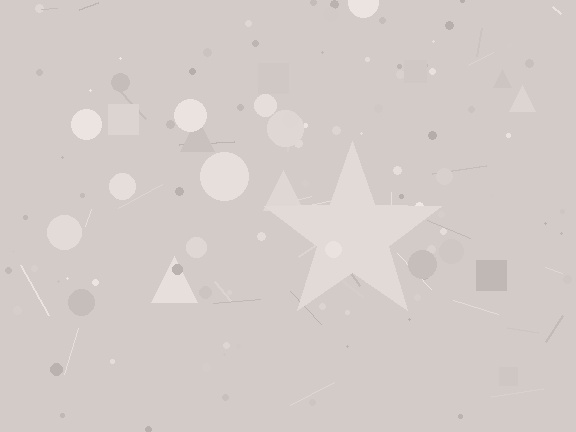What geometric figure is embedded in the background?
A star is embedded in the background.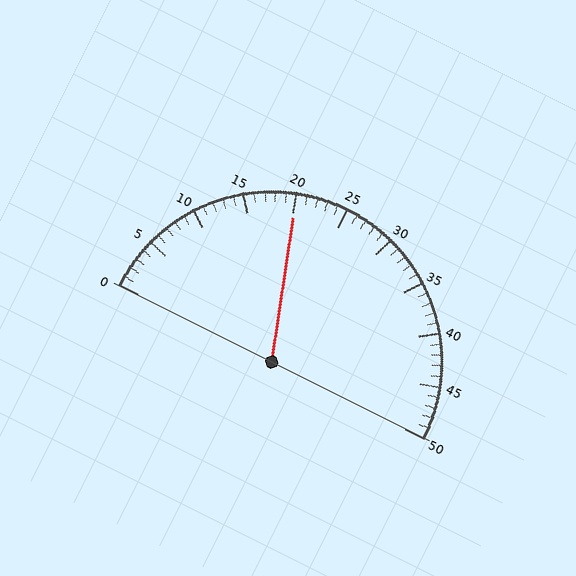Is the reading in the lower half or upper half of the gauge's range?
The reading is in the lower half of the range (0 to 50).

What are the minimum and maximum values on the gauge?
The gauge ranges from 0 to 50.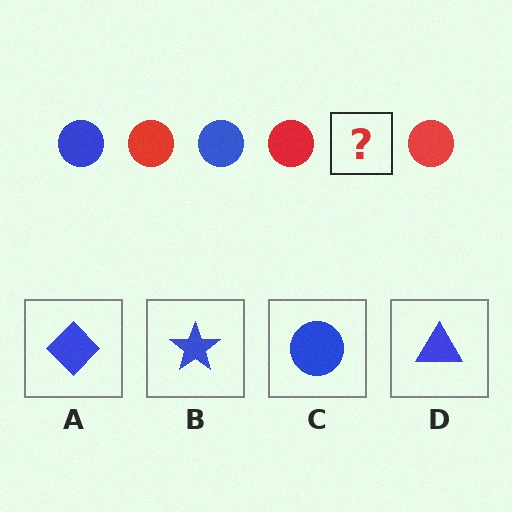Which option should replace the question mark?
Option C.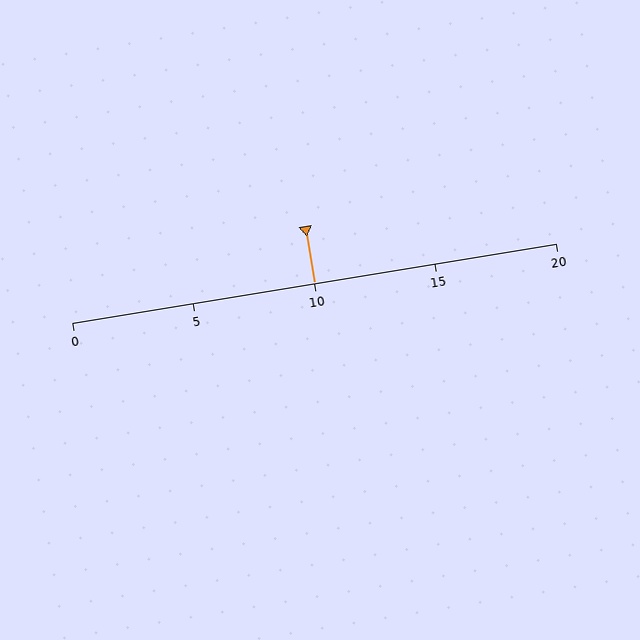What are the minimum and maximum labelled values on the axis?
The axis runs from 0 to 20.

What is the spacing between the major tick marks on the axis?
The major ticks are spaced 5 apart.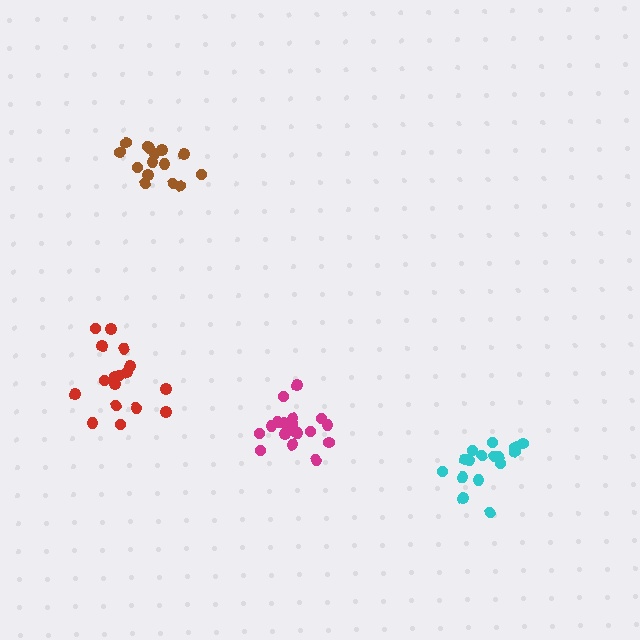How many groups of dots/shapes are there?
There are 4 groups.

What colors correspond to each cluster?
The clusters are colored: magenta, red, cyan, brown.